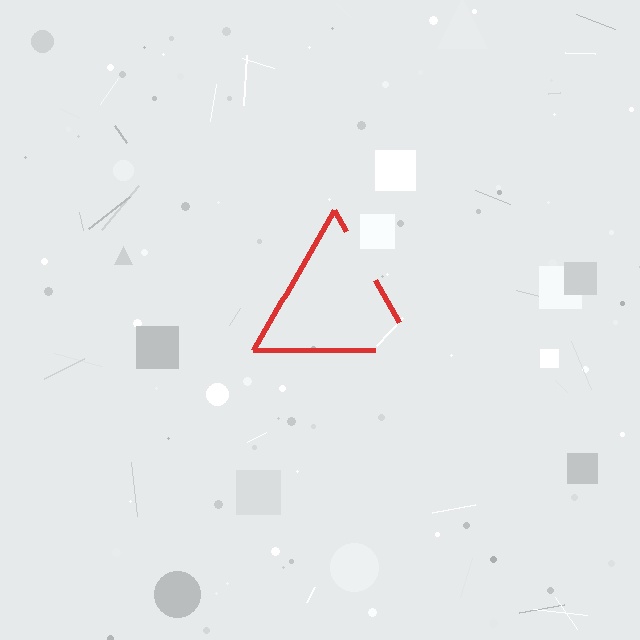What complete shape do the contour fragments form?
The contour fragments form a triangle.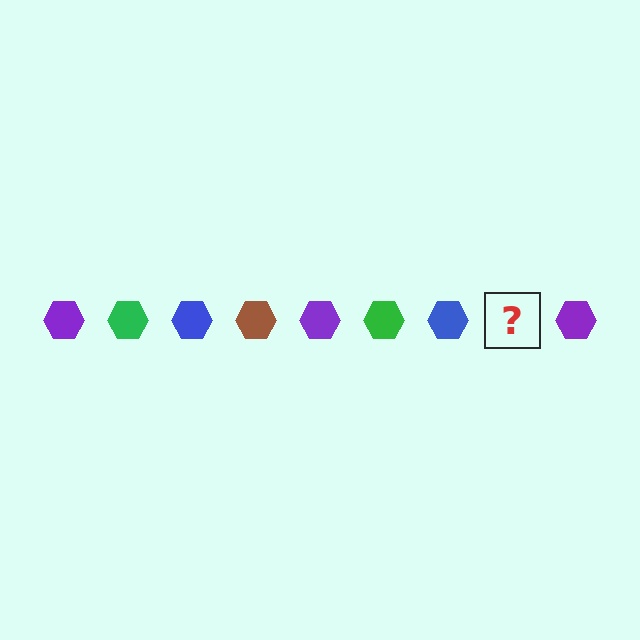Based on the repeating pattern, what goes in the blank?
The blank should be a brown hexagon.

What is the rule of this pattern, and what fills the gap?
The rule is that the pattern cycles through purple, green, blue, brown hexagons. The gap should be filled with a brown hexagon.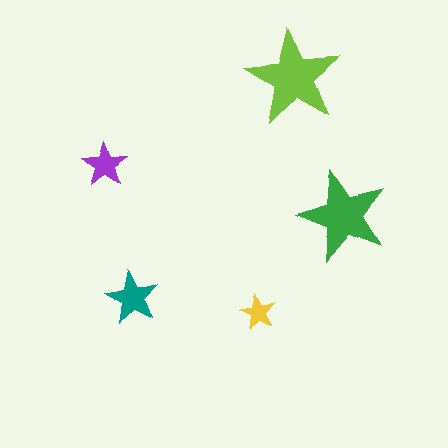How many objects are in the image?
There are 5 objects in the image.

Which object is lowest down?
The yellow star is bottommost.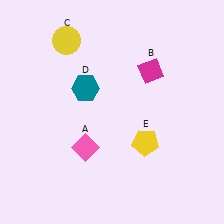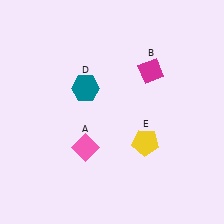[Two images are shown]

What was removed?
The yellow circle (C) was removed in Image 2.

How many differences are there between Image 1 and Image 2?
There is 1 difference between the two images.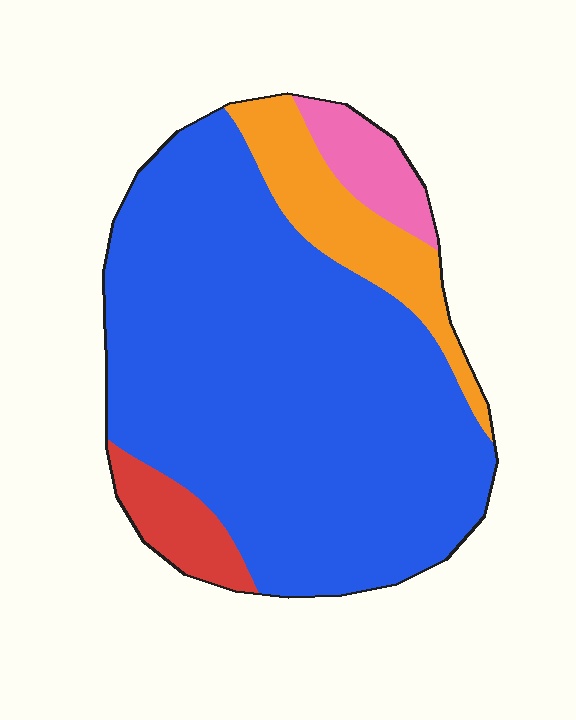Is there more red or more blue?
Blue.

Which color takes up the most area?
Blue, at roughly 75%.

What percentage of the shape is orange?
Orange takes up less than a sixth of the shape.